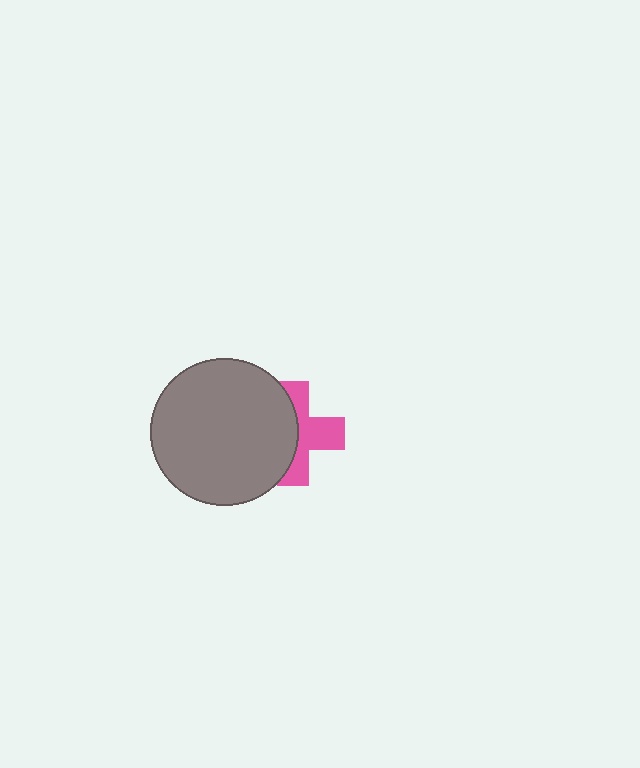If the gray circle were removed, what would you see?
You would see the complete pink cross.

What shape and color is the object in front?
The object in front is a gray circle.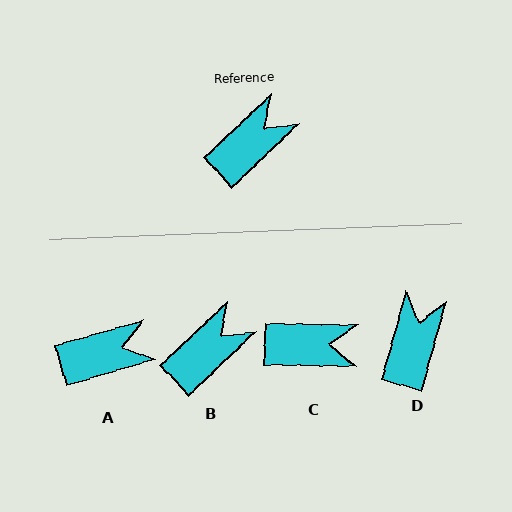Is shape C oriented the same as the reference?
No, it is off by about 44 degrees.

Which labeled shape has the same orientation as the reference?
B.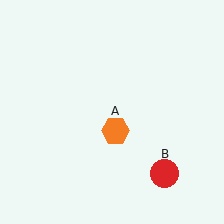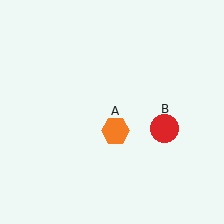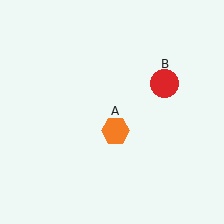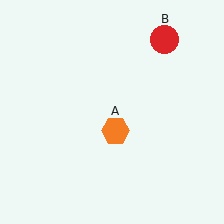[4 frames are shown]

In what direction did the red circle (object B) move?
The red circle (object B) moved up.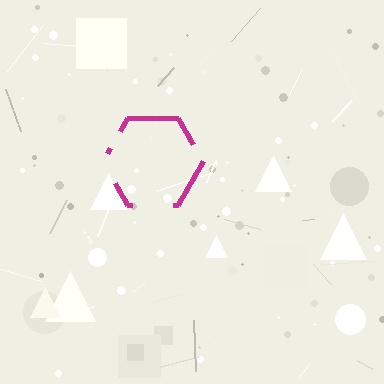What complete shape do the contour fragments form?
The contour fragments form a hexagon.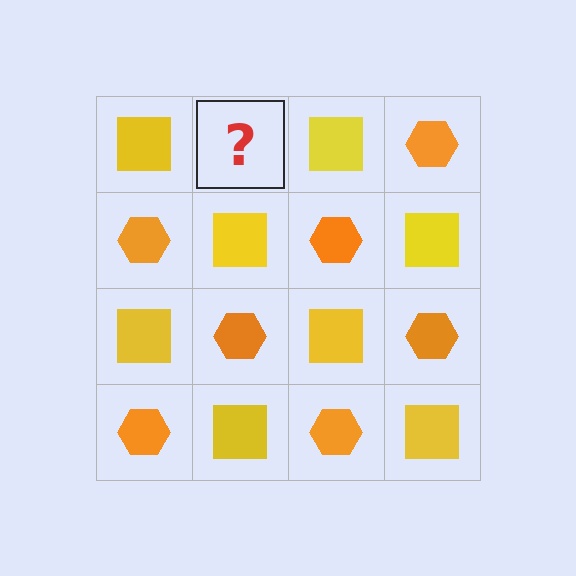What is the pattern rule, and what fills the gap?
The rule is that it alternates yellow square and orange hexagon in a checkerboard pattern. The gap should be filled with an orange hexagon.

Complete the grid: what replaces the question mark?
The question mark should be replaced with an orange hexagon.